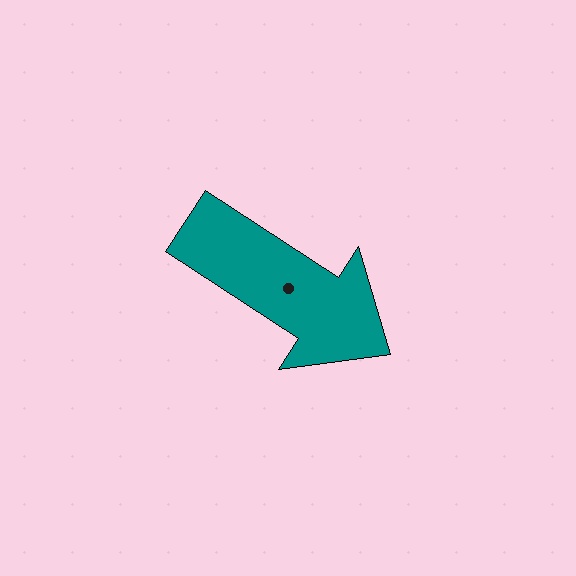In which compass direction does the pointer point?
Southeast.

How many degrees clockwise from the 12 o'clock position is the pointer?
Approximately 123 degrees.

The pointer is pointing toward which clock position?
Roughly 4 o'clock.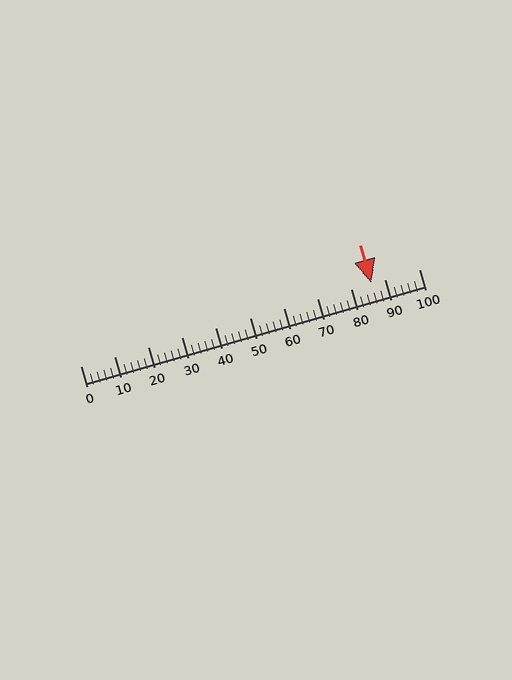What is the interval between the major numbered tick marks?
The major tick marks are spaced 10 units apart.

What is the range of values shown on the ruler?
The ruler shows values from 0 to 100.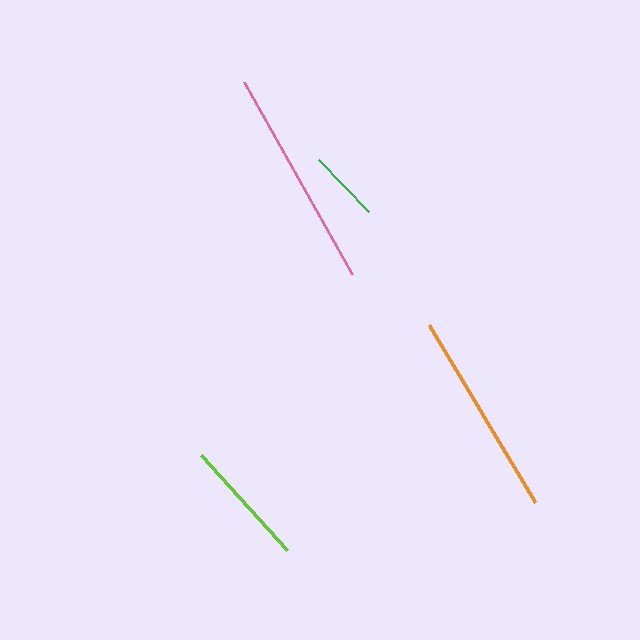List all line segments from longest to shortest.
From longest to shortest: pink, orange, lime, green.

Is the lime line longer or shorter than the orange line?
The orange line is longer than the lime line.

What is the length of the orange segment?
The orange segment is approximately 206 pixels long.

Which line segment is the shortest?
The green line is the shortest at approximately 73 pixels.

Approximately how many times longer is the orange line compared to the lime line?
The orange line is approximately 1.6 times the length of the lime line.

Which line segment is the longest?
The pink line is the longest at approximately 220 pixels.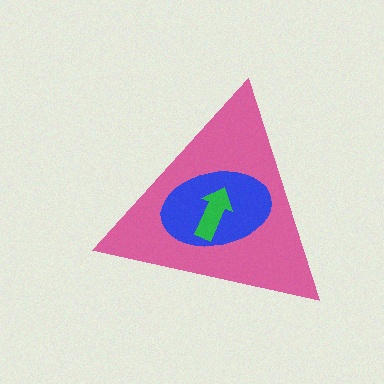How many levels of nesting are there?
3.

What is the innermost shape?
The green arrow.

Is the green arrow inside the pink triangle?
Yes.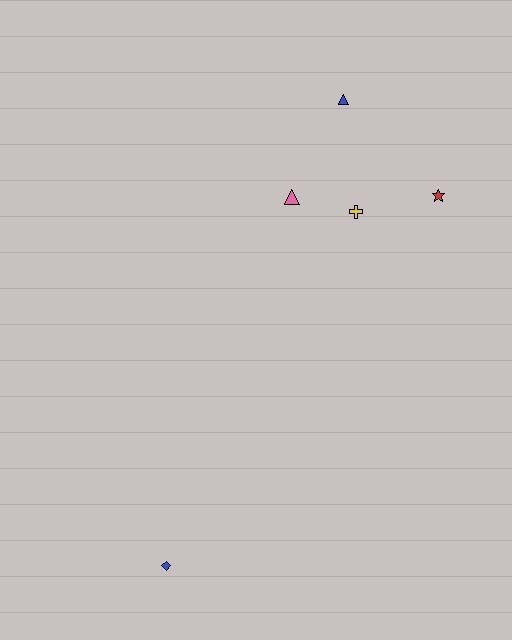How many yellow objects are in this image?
There is 1 yellow object.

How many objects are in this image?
There are 5 objects.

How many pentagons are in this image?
There are no pentagons.